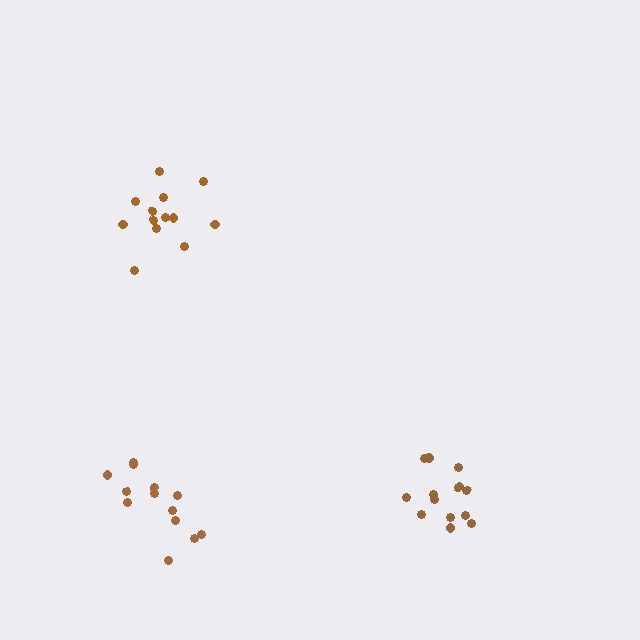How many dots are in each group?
Group 1: 13 dots, Group 2: 14 dots, Group 3: 13 dots (40 total).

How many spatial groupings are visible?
There are 3 spatial groupings.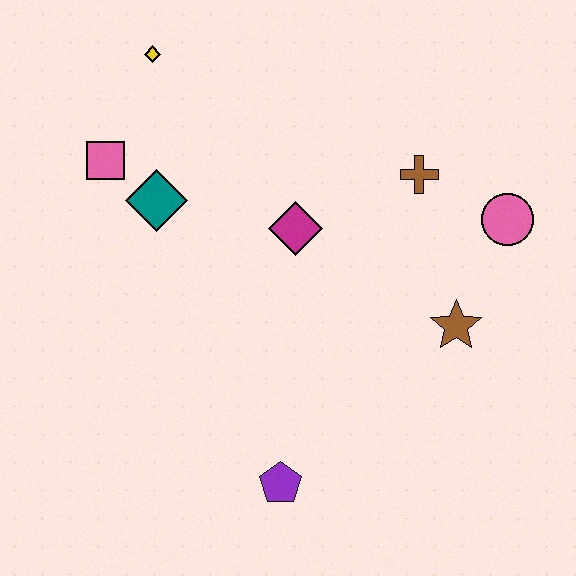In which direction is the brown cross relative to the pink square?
The brown cross is to the right of the pink square.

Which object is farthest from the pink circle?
The pink square is farthest from the pink circle.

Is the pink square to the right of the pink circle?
No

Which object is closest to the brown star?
The pink circle is closest to the brown star.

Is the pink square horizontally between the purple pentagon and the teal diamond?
No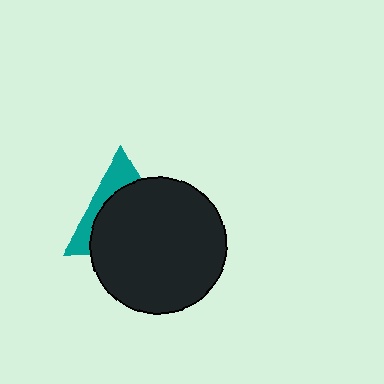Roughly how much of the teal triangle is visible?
A small part of it is visible (roughly 31%).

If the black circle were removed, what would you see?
You would see the complete teal triangle.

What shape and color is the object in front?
The object in front is a black circle.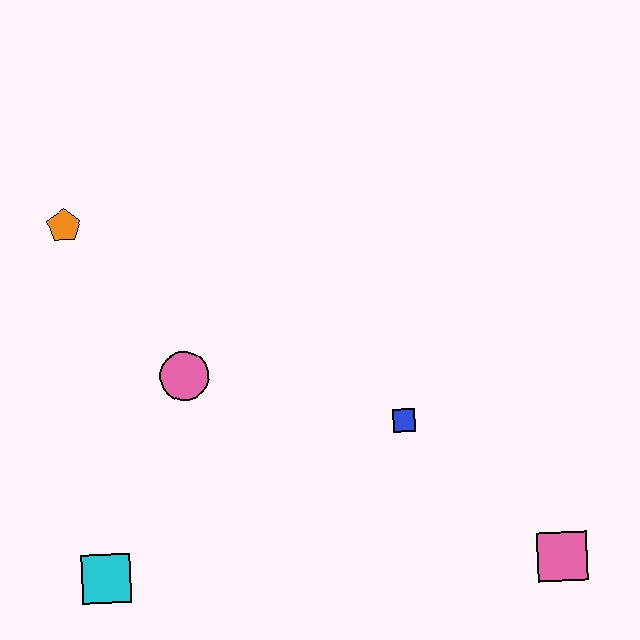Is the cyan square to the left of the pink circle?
Yes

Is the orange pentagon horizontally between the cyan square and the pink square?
No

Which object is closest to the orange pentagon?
The pink circle is closest to the orange pentagon.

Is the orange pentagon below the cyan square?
No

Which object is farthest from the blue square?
The orange pentagon is farthest from the blue square.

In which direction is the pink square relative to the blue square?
The pink square is to the right of the blue square.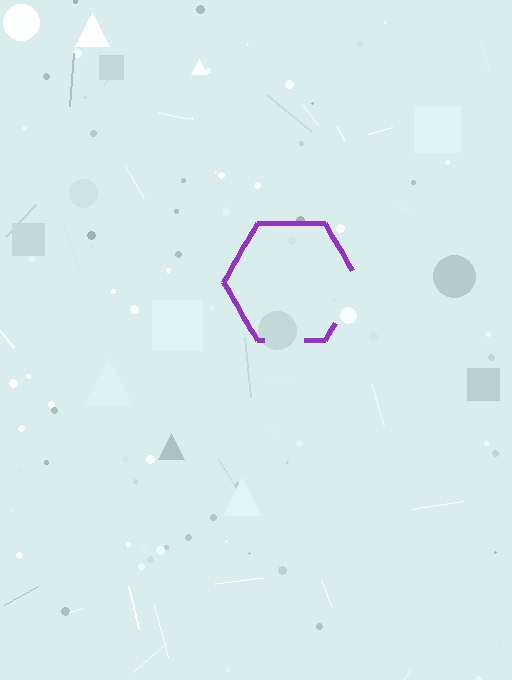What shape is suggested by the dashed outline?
The dashed outline suggests a hexagon.